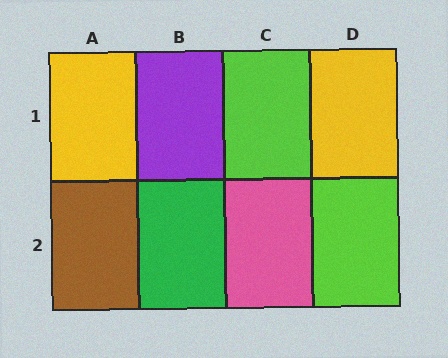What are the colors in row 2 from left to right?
Brown, green, pink, lime.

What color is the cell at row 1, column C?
Lime.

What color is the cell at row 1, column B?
Purple.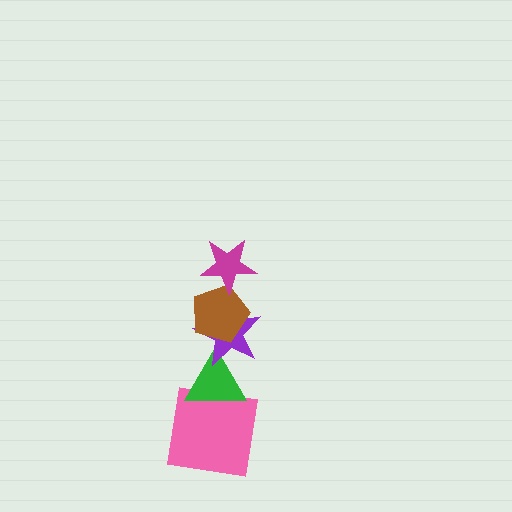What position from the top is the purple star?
The purple star is 3rd from the top.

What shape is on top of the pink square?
The green triangle is on top of the pink square.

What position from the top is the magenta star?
The magenta star is 1st from the top.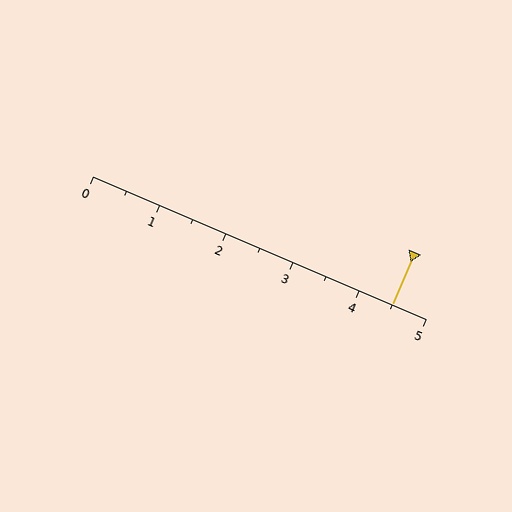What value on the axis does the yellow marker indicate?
The marker indicates approximately 4.5.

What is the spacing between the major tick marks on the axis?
The major ticks are spaced 1 apart.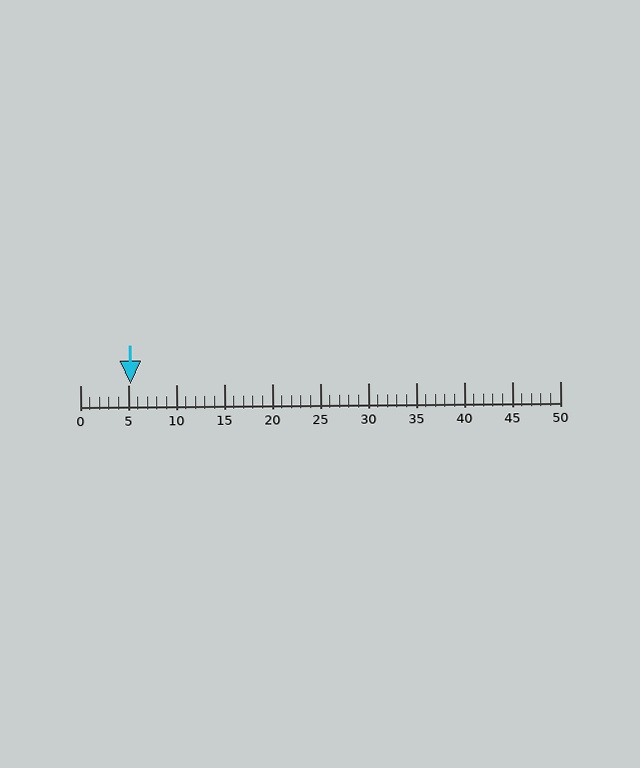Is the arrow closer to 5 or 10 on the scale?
The arrow is closer to 5.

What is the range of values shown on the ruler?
The ruler shows values from 0 to 50.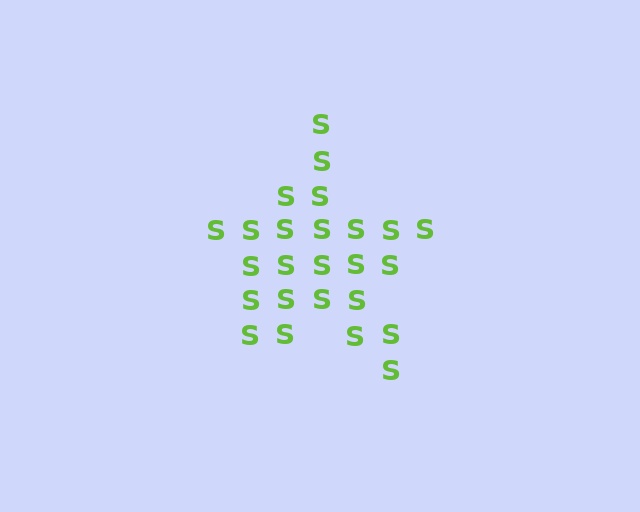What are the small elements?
The small elements are letter S's.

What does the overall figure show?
The overall figure shows a star.